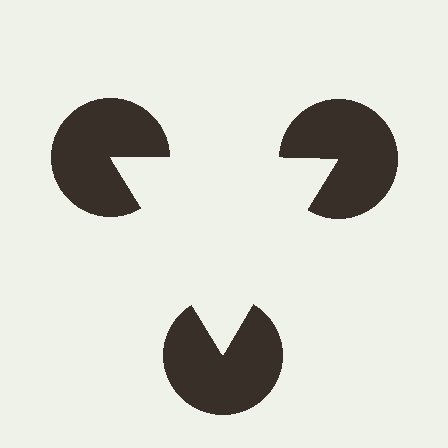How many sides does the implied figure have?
3 sides.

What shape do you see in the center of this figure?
An illusory triangle — its edges are inferred from the aligned wedge cuts in the pac-man discs, not physically drawn.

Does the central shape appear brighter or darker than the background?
It typically appears slightly brighter than the background, even though no actual brightness change is drawn.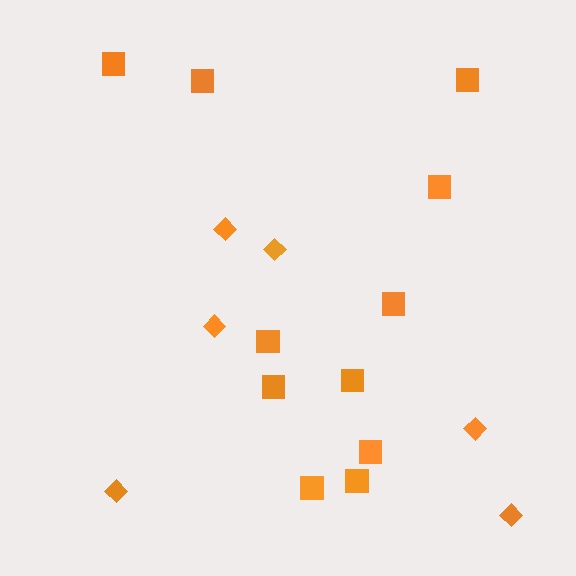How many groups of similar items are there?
There are 2 groups: one group of squares (11) and one group of diamonds (6).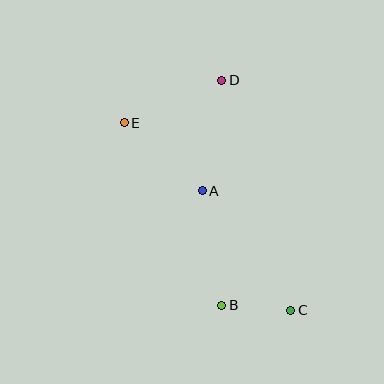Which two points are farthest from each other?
Points C and E are farthest from each other.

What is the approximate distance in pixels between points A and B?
The distance between A and B is approximately 116 pixels.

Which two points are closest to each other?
Points B and C are closest to each other.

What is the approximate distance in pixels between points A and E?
The distance between A and E is approximately 103 pixels.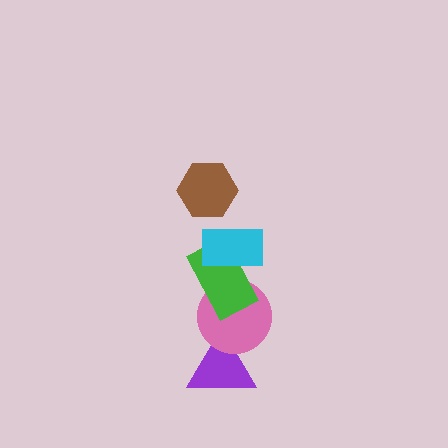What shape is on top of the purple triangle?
The pink circle is on top of the purple triangle.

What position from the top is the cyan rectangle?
The cyan rectangle is 2nd from the top.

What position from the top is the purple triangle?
The purple triangle is 5th from the top.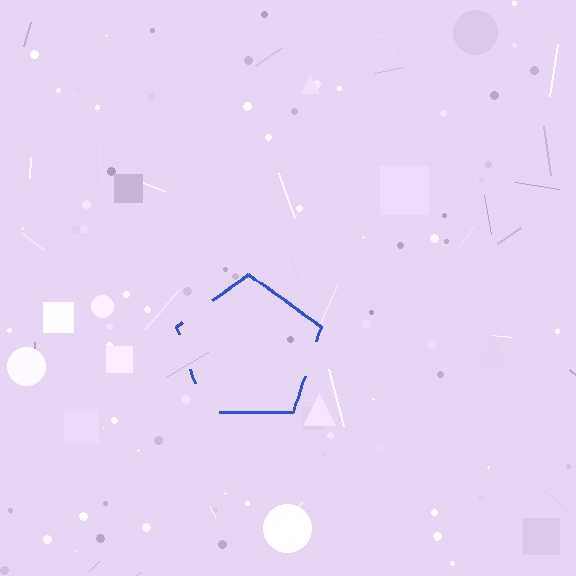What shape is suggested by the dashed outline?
The dashed outline suggests a pentagon.